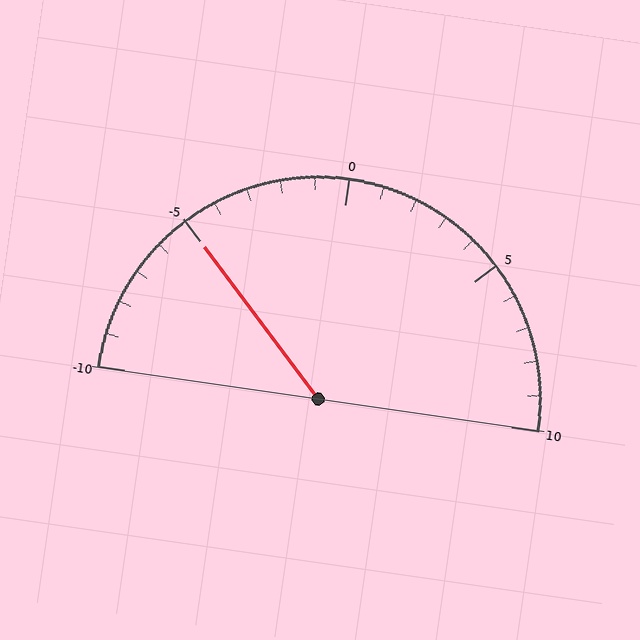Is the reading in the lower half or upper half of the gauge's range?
The reading is in the lower half of the range (-10 to 10).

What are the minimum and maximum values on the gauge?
The gauge ranges from -10 to 10.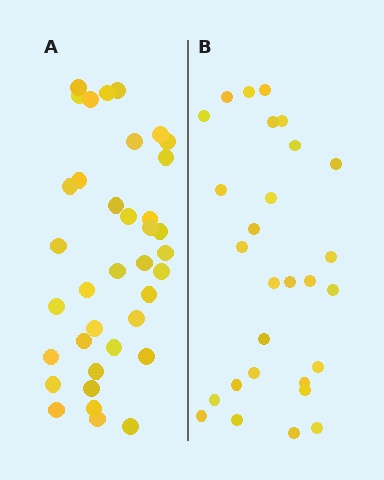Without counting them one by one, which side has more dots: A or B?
Region A (the left region) has more dots.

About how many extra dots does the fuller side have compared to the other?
Region A has roughly 8 or so more dots than region B.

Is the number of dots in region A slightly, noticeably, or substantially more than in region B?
Region A has noticeably more, but not dramatically so. The ratio is roughly 1.3 to 1.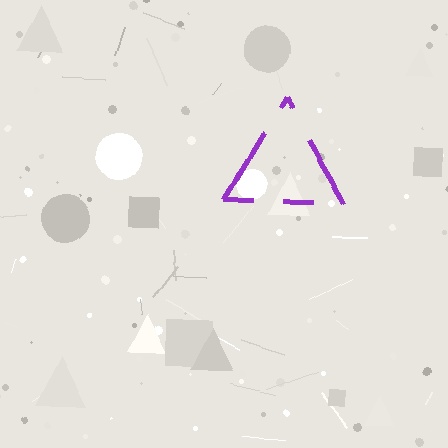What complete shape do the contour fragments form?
The contour fragments form a triangle.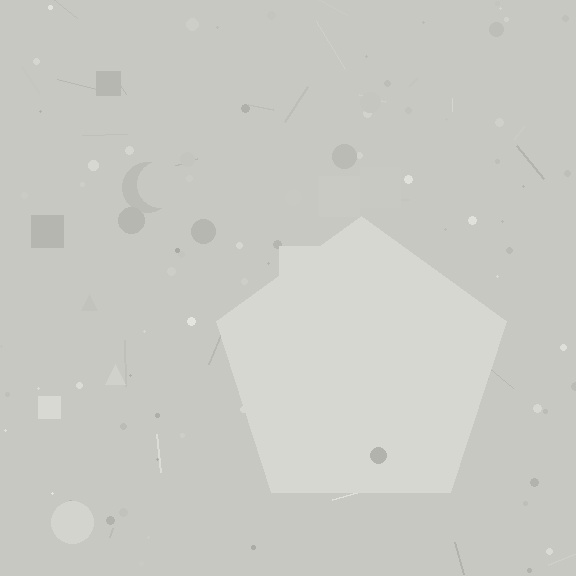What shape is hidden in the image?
A pentagon is hidden in the image.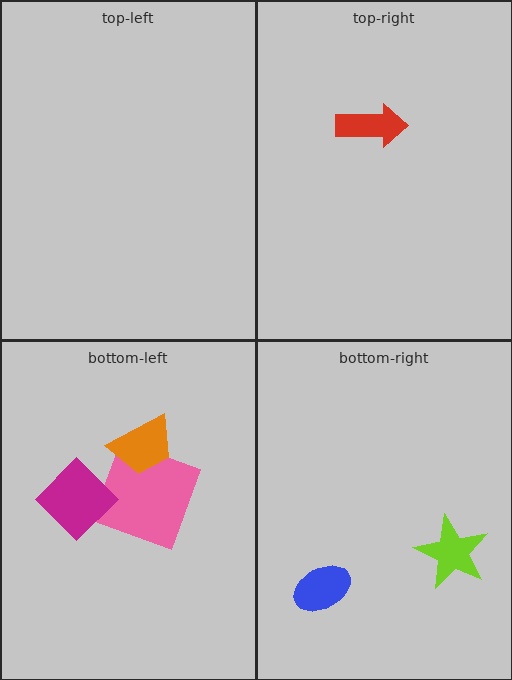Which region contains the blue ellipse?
The bottom-right region.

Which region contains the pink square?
The bottom-left region.